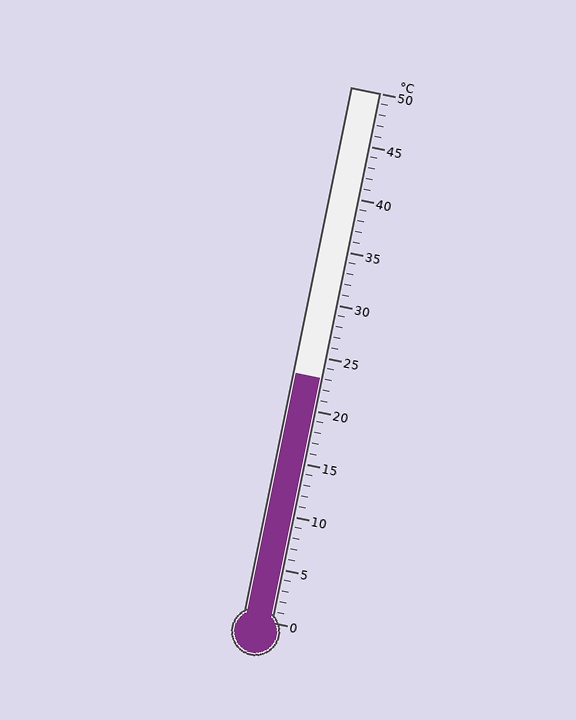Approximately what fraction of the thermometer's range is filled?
The thermometer is filled to approximately 45% of its range.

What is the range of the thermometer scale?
The thermometer scale ranges from 0°C to 50°C.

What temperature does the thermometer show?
The thermometer shows approximately 23°C.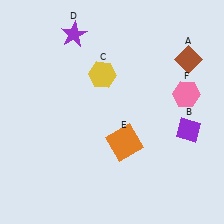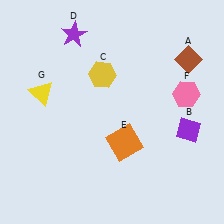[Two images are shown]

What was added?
A yellow triangle (G) was added in Image 2.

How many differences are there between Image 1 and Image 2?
There is 1 difference between the two images.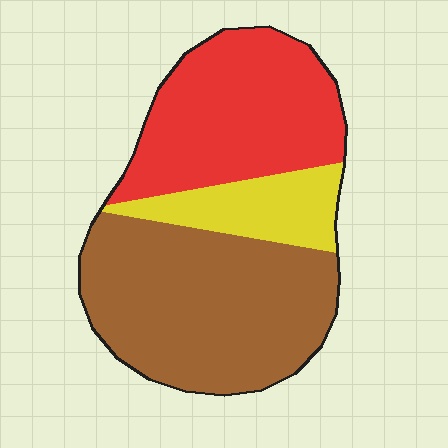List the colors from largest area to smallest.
From largest to smallest: brown, red, yellow.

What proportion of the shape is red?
Red covers around 35% of the shape.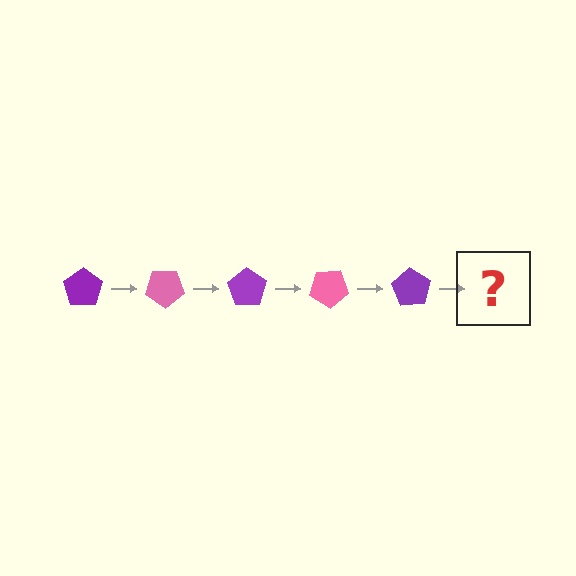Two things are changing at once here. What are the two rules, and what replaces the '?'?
The two rules are that it rotates 35 degrees each step and the color cycles through purple and pink. The '?' should be a pink pentagon, rotated 175 degrees from the start.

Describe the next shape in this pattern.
It should be a pink pentagon, rotated 175 degrees from the start.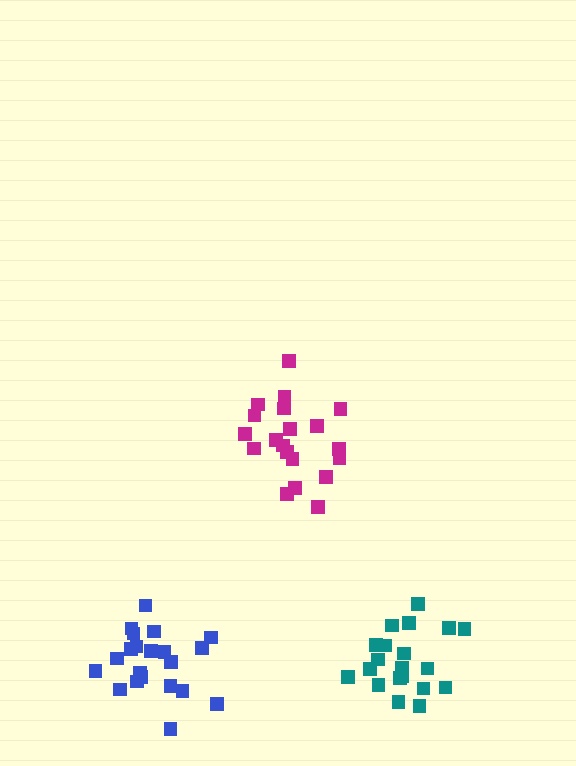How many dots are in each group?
Group 1: 21 dots, Group 2: 20 dots, Group 3: 20 dots (61 total).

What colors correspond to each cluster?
The clusters are colored: blue, magenta, teal.